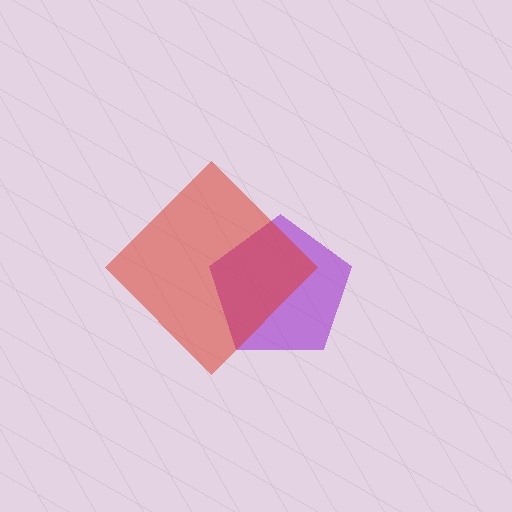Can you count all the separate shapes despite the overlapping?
Yes, there are 2 separate shapes.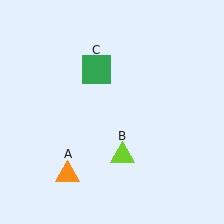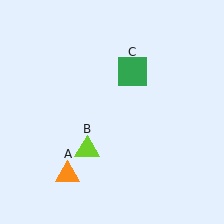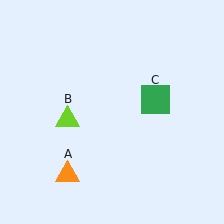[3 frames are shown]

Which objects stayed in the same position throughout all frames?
Orange triangle (object A) remained stationary.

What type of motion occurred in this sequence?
The lime triangle (object B), green square (object C) rotated clockwise around the center of the scene.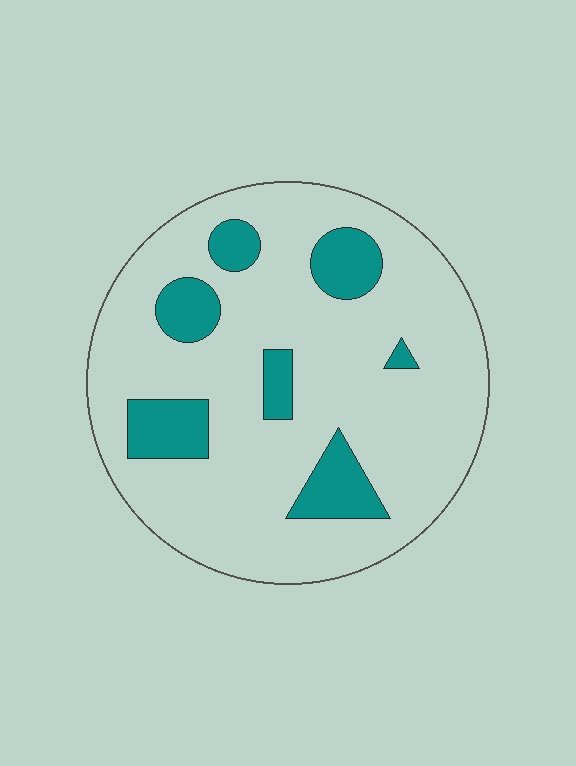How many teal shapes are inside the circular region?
7.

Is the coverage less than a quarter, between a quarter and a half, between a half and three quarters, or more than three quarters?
Less than a quarter.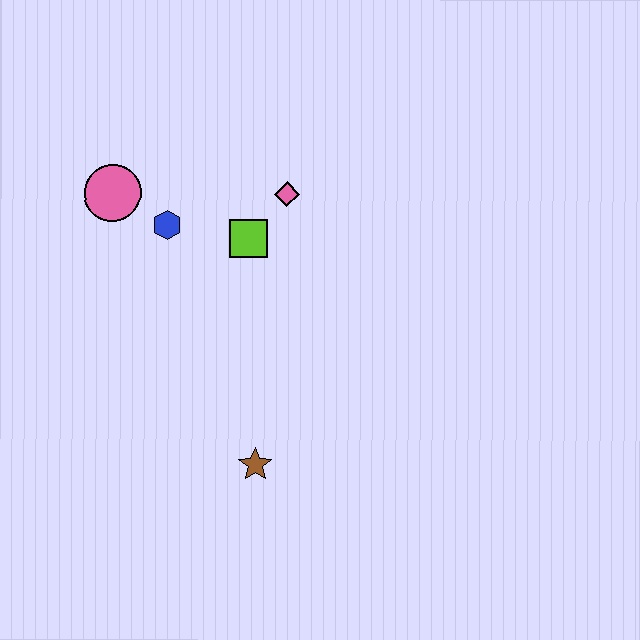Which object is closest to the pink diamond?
The lime square is closest to the pink diamond.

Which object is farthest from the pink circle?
The brown star is farthest from the pink circle.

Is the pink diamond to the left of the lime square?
No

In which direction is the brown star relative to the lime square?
The brown star is below the lime square.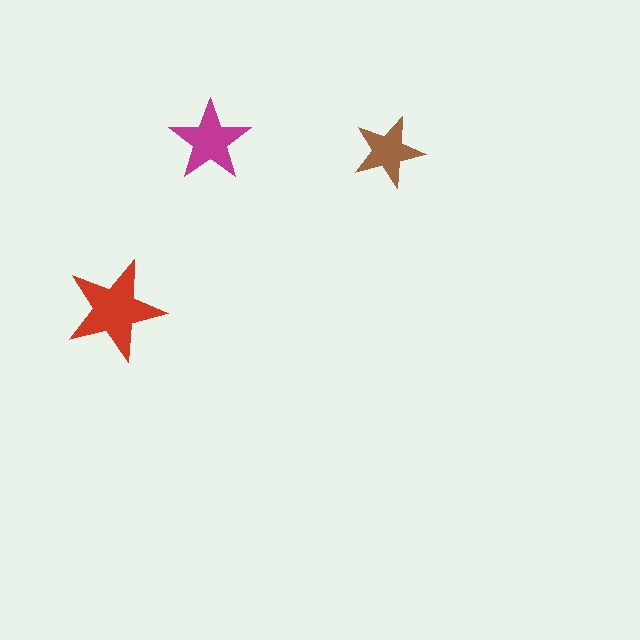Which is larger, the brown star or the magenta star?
The magenta one.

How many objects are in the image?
There are 3 objects in the image.